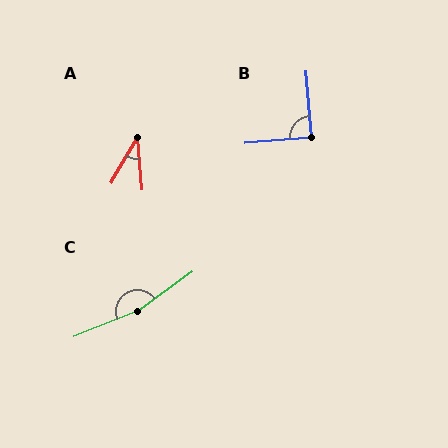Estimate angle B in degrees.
Approximately 90 degrees.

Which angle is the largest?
C, at approximately 166 degrees.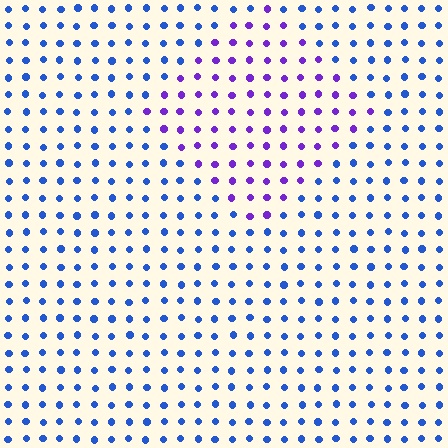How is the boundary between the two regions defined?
The boundary is defined purely by a slight shift in hue (about 47 degrees). Spacing, size, and orientation are identical on both sides.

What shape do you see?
I see a diamond.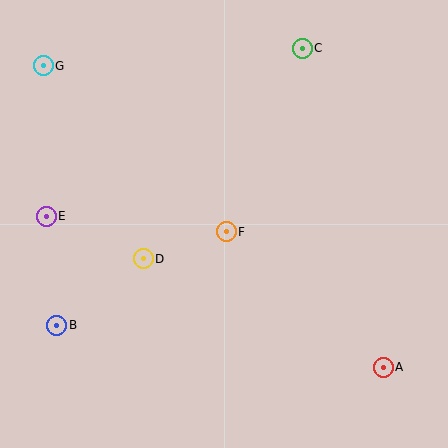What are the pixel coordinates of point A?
Point A is at (383, 367).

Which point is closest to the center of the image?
Point F at (226, 232) is closest to the center.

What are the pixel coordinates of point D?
Point D is at (143, 259).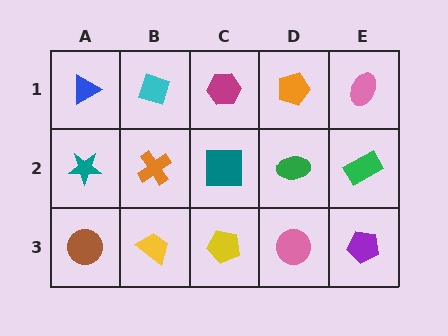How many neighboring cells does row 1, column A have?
2.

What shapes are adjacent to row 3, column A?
A teal star (row 2, column A), a yellow trapezoid (row 3, column B).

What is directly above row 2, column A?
A blue triangle.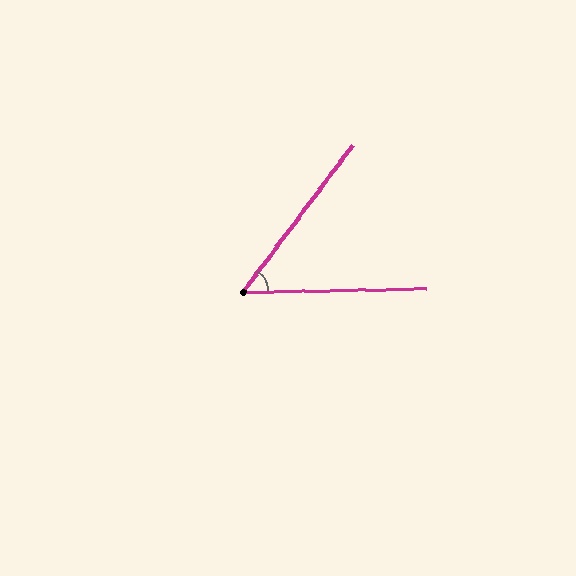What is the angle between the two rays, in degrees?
Approximately 52 degrees.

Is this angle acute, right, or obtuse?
It is acute.